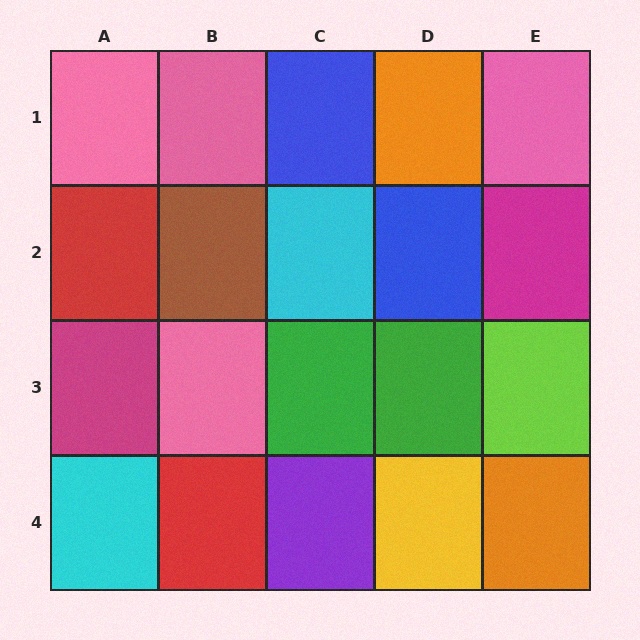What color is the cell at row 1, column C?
Blue.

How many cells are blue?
2 cells are blue.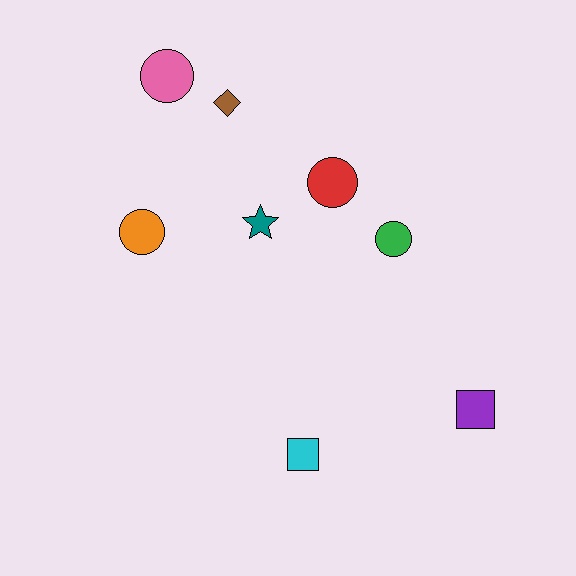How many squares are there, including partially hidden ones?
There are 2 squares.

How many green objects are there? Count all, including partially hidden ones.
There is 1 green object.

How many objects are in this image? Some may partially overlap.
There are 8 objects.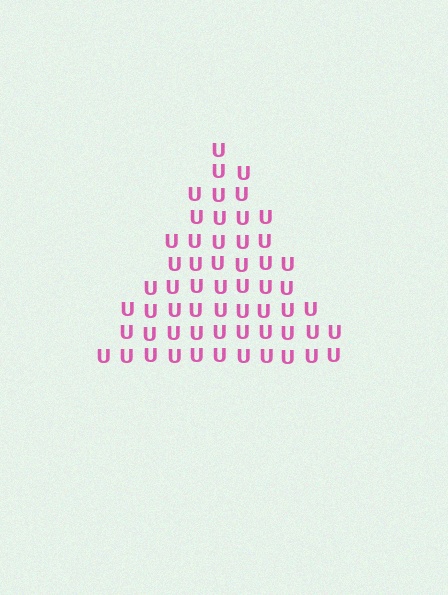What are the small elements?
The small elements are letter U's.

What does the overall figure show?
The overall figure shows a triangle.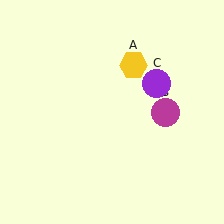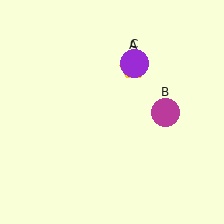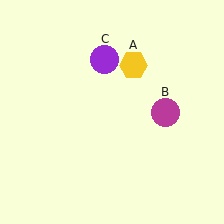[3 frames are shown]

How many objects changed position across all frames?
1 object changed position: purple circle (object C).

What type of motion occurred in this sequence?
The purple circle (object C) rotated counterclockwise around the center of the scene.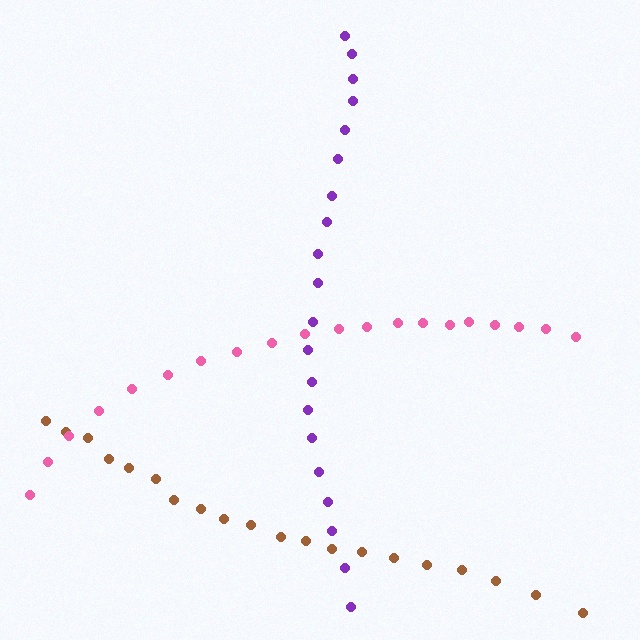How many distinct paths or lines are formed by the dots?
There are 3 distinct paths.